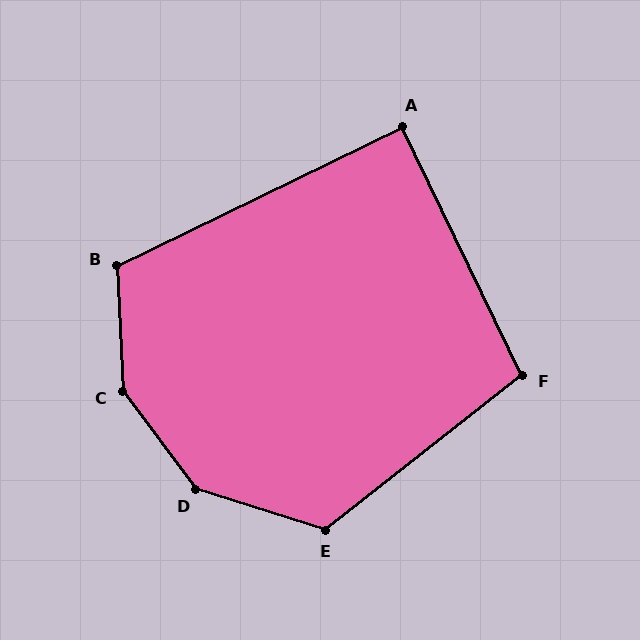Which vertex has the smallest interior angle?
A, at approximately 90 degrees.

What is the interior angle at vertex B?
Approximately 114 degrees (obtuse).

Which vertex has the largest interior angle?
C, at approximately 146 degrees.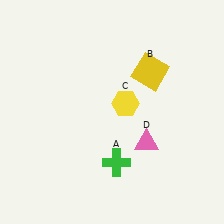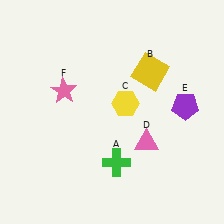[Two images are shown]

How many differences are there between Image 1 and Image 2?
There are 2 differences between the two images.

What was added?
A purple pentagon (E), a pink star (F) were added in Image 2.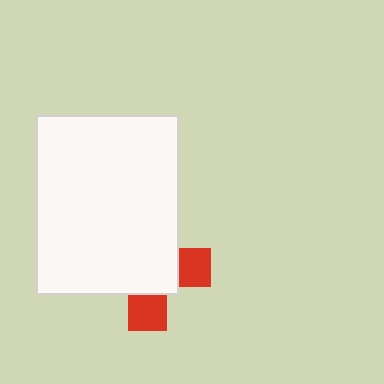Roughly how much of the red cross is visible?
A small part of it is visible (roughly 31%).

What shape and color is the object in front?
The object in front is a white rectangle.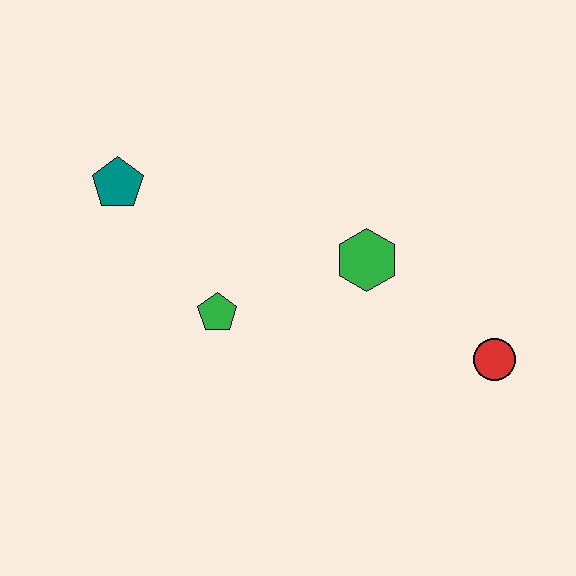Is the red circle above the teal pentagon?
No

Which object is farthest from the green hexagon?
The teal pentagon is farthest from the green hexagon.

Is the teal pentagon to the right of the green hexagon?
No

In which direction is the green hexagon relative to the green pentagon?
The green hexagon is to the right of the green pentagon.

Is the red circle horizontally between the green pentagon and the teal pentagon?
No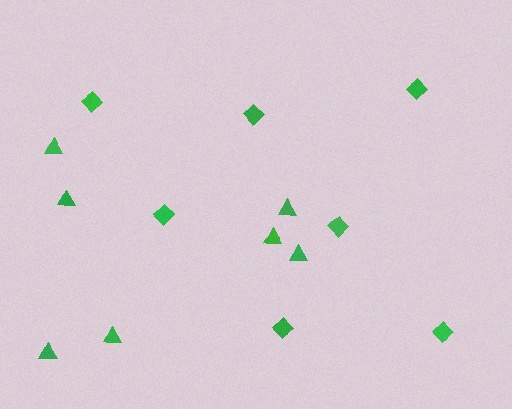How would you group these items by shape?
There are 2 groups: one group of diamonds (7) and one group of triangles (7).